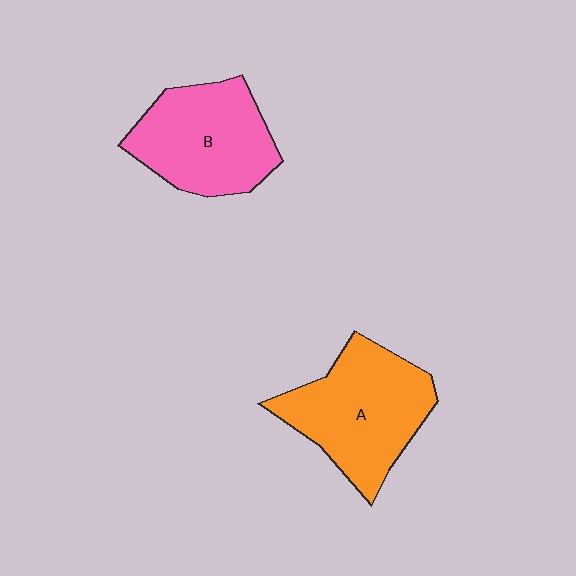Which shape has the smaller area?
Shape B (pink).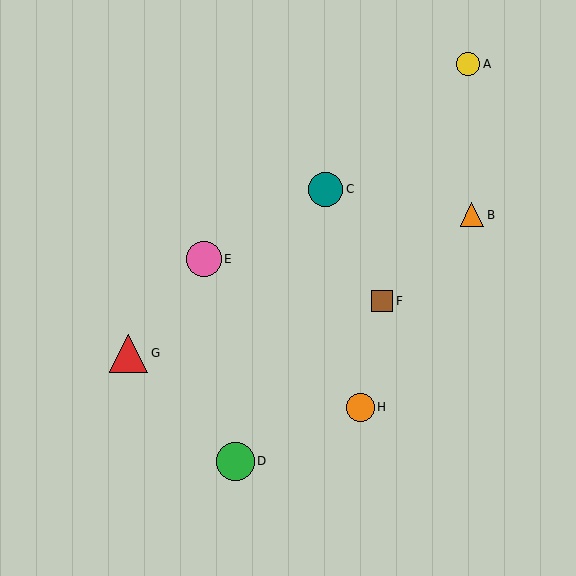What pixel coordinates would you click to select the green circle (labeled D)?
Click at (235, 461) to select the green circle D.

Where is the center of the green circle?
The center of the green circle is at (235, 461).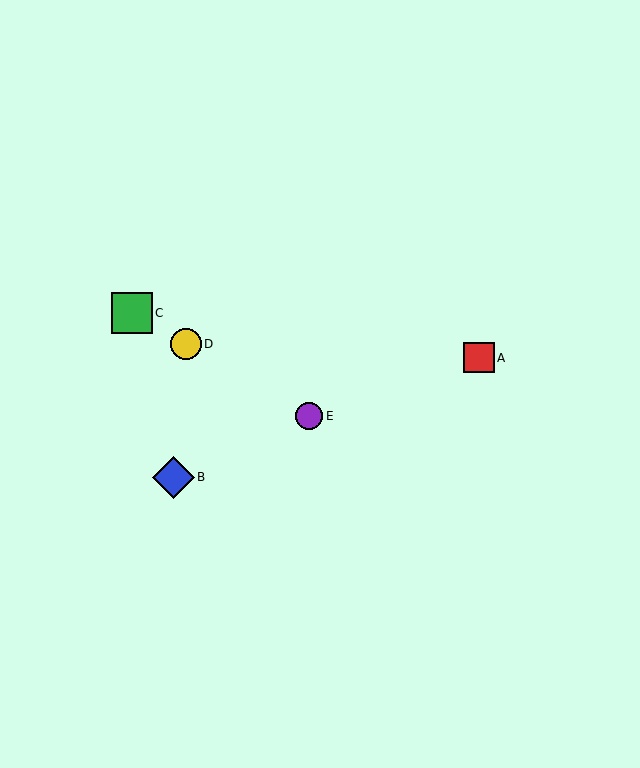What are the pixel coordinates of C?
Object C is at (132, 313).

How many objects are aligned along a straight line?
3 objects (C, D, E) are aligned along a straight line.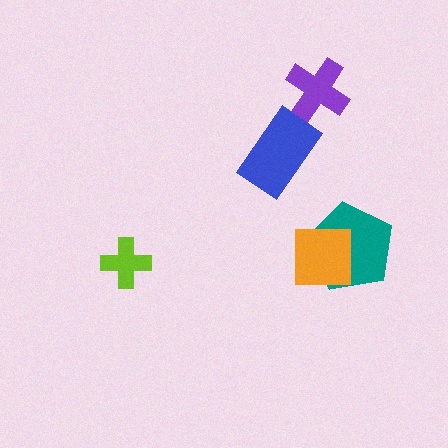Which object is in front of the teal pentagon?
The orange square is in front of the teal pentagon.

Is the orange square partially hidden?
No, no other shape covers it.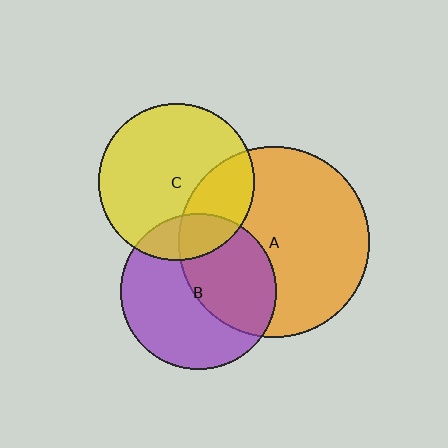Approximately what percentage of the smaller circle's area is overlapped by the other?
Approximately 20%.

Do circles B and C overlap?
Yes.